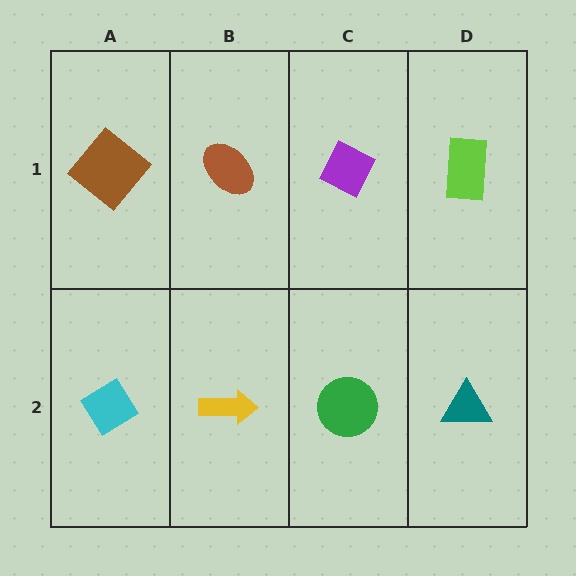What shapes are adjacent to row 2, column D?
A lime rectangle (row 1, column D), a green circle (row 2, column C).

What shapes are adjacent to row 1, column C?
A green circle (row 2, column C), a brown ellipse (row 1, column B), a lime rectangle (row 1, column D).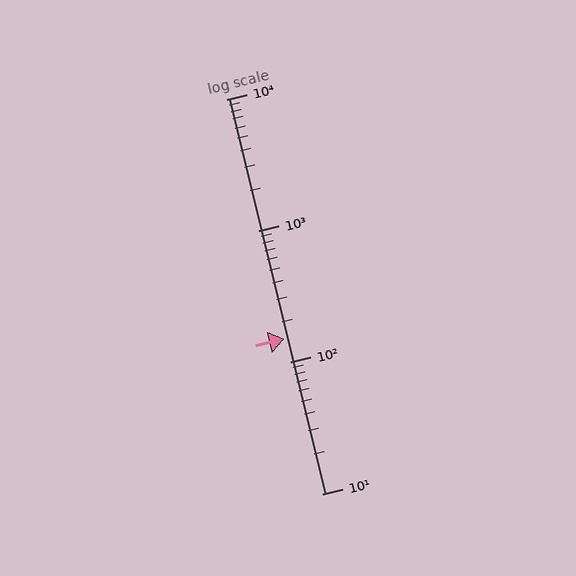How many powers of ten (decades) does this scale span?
The scale spans 3 decades, from 10 to 10000.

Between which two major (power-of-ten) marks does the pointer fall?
The pointer is between 100 and 1000.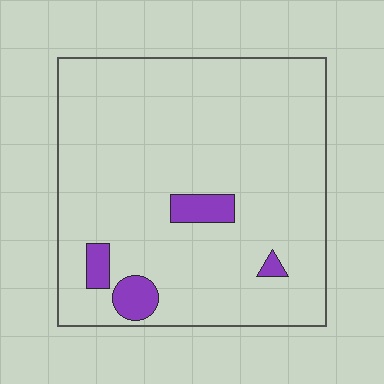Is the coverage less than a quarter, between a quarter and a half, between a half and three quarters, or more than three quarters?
Less than a quarter.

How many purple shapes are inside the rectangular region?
4.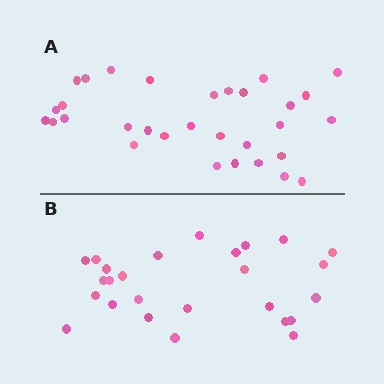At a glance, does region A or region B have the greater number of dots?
Region A (the top region) has more dots.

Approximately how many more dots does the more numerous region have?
Region A has about 5 more dots than region B.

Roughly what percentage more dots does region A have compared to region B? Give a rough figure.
About 20% more.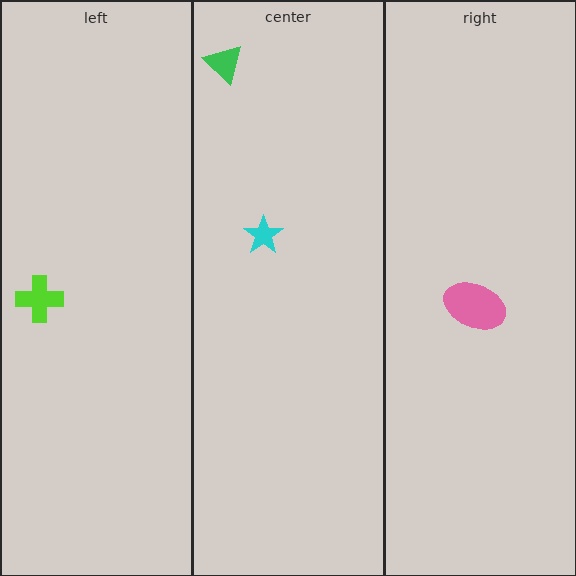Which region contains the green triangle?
The center region.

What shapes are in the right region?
The pink ellipse.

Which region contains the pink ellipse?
The right region.